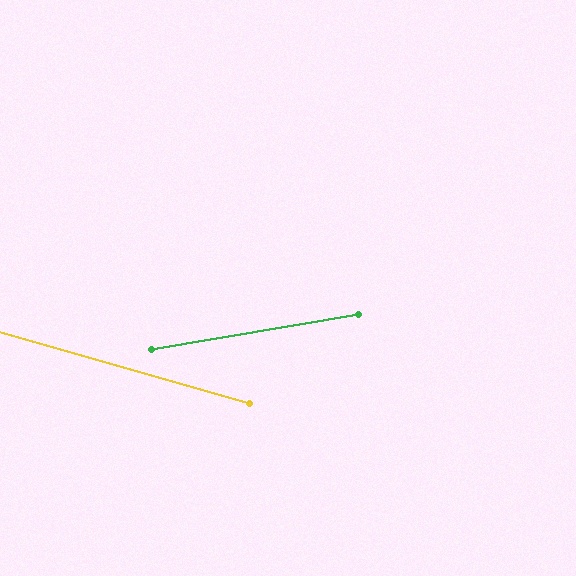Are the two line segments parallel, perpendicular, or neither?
Neither parallel nor perpendicular — they differ by about 26°.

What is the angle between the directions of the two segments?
Approximately 26 degrees.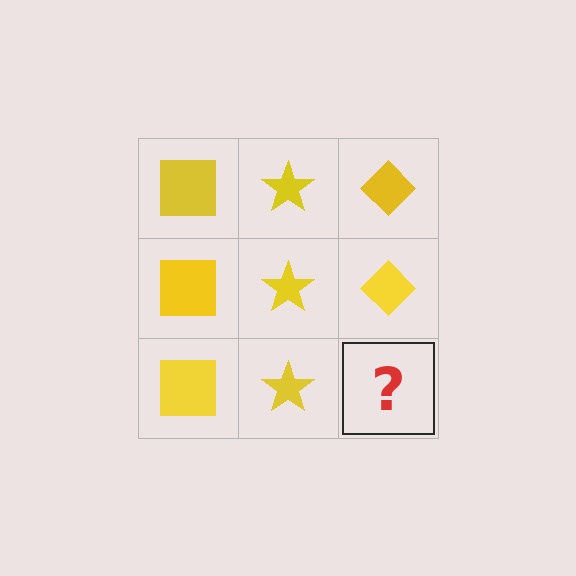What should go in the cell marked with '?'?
The missing cell should contain a yellow diamond.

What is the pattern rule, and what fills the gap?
The rule is that each column has a consistent shape. The gap should be filled with a yellow diamond.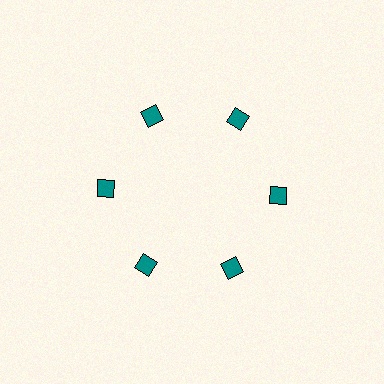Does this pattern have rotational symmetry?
Yes, this pattern has 6-fold rotational symmetry. It looks the same after rotating 60 degrees around the center.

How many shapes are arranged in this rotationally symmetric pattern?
There are 6 shapes, arranged in 6 groups of 1.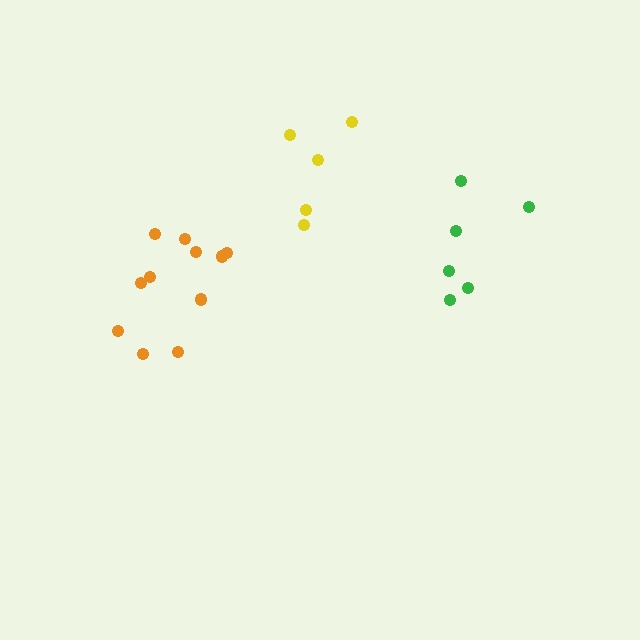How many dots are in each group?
Group 1: 6 dots, Group 2: 11 dots, Group 3: 5 dots (22 total).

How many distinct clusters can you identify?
There are 3 distinct clusters.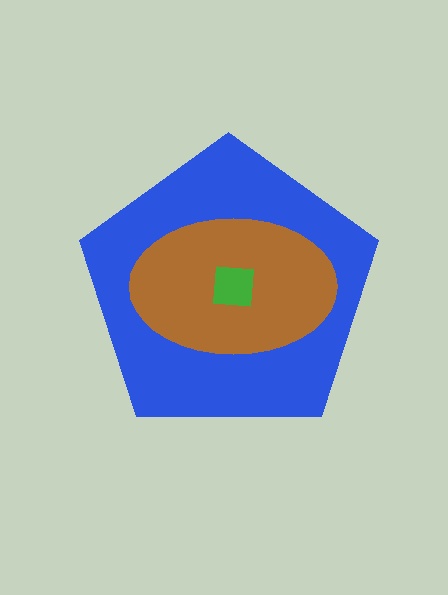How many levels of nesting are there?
3.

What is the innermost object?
The green square.